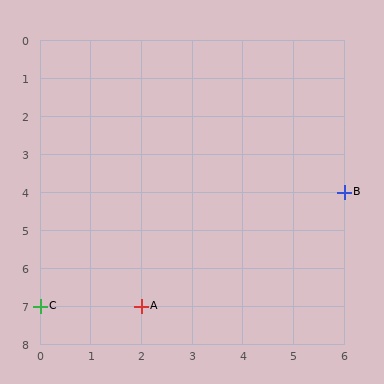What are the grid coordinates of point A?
Point A is at grid coordinates (2, 7).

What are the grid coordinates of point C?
Point C is at grid coordinates (0, 7).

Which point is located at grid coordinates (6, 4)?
Point B is at (6, 4).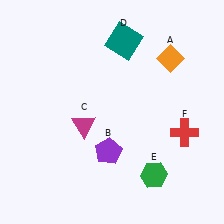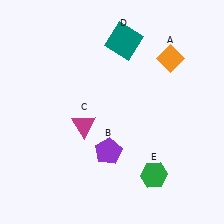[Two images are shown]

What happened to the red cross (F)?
The red cross (F) was removed in Image 2. It was in the bottom-right area of Image 1.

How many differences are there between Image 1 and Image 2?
There is 1 difference between the two images.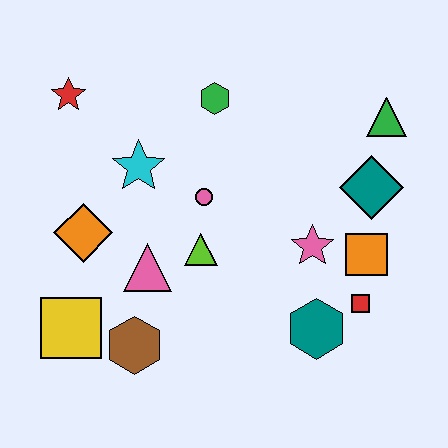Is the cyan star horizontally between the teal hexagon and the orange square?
No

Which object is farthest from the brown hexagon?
The green triangle is farthest from the brown hexagon.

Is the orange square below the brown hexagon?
No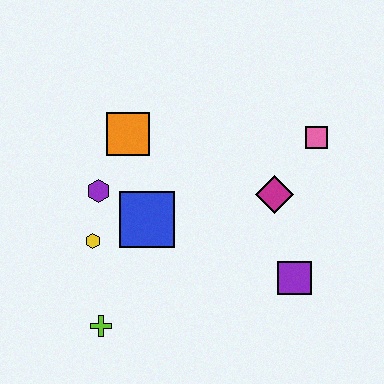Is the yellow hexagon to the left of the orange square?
Yes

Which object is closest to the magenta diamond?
The pink square is closest to the magenta diamond.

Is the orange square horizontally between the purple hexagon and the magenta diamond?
Yes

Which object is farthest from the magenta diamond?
The lime cross is farthest from the magenta diamond.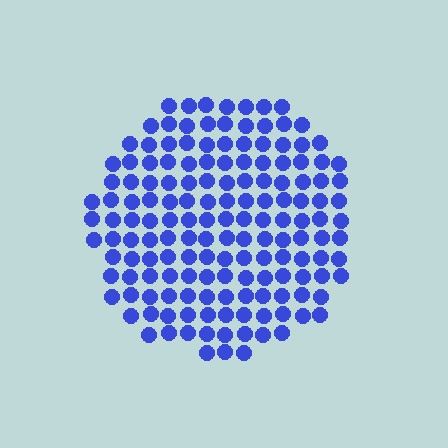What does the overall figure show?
The overall figure shows a circle.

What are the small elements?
The small elements are circles.